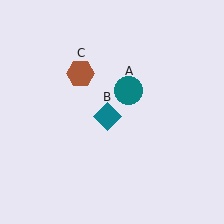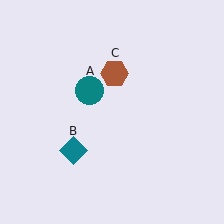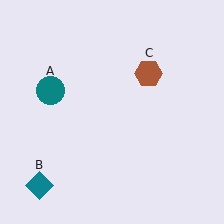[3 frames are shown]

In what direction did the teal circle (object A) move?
The teal circle (object A) moved left.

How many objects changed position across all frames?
3 objects changed position: teal circle (object A), teal diamond (object B), brown hexagon (object C).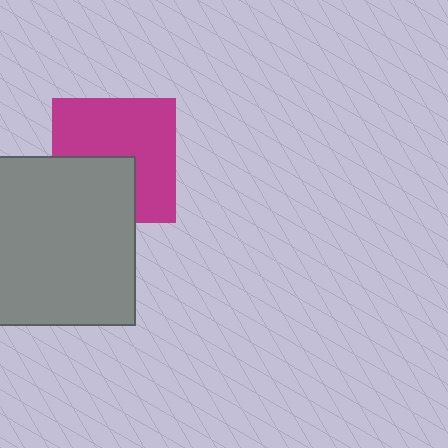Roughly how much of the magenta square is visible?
About half of it is visible (roughly 63%).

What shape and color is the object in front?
The object in front is a gray square.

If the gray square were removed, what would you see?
You would see the complete magenta square.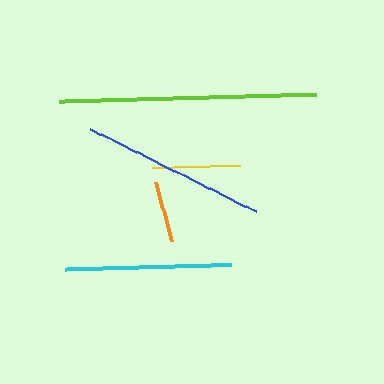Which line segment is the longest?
The lime line is the longest at approximately 256 pixels.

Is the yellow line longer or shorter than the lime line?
The lime line is longer than the yellow line.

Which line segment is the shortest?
The orange line is the shortest at approximately 61 pixels.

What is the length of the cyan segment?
The cyan segment is approximately 166 pixels long.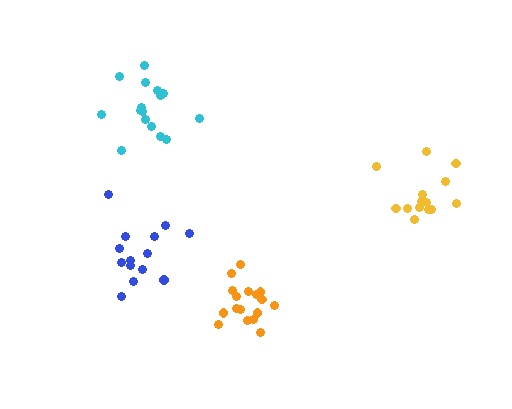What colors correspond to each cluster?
The clusters are colored: orange, cyan, yellow, blue.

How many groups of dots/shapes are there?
There are 4 groups.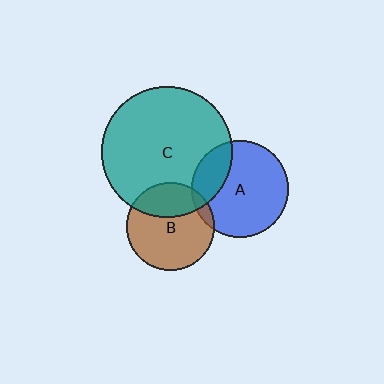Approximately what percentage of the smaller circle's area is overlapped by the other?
Approximately 25%.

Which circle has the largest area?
Circle C (teal).